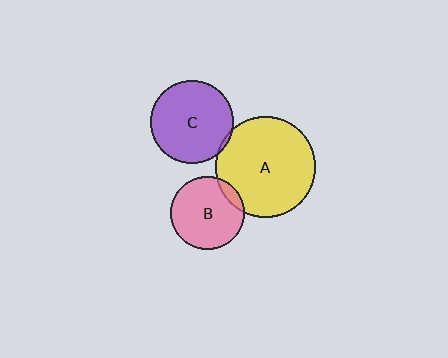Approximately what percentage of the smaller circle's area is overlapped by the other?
Approximately 10%.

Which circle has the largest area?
Circle A (yellow).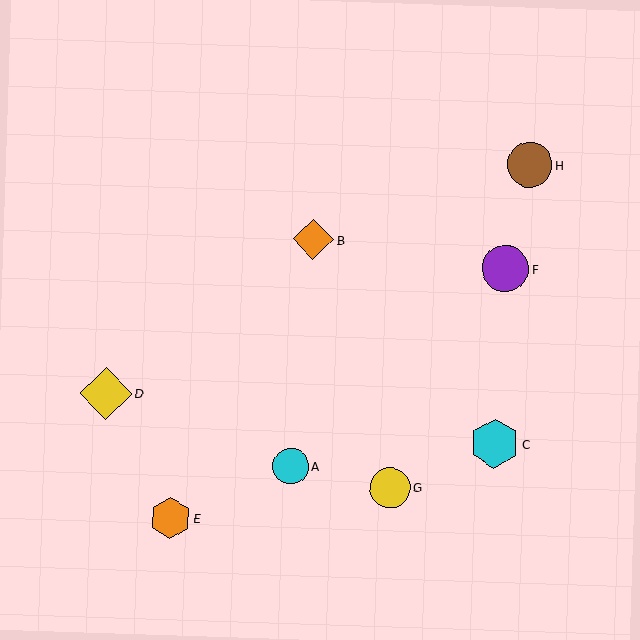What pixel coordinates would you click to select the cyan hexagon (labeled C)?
Click at (495, 444) to select the cyan hexagon C.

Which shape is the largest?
The yellow diamond (labeled D) is the largest.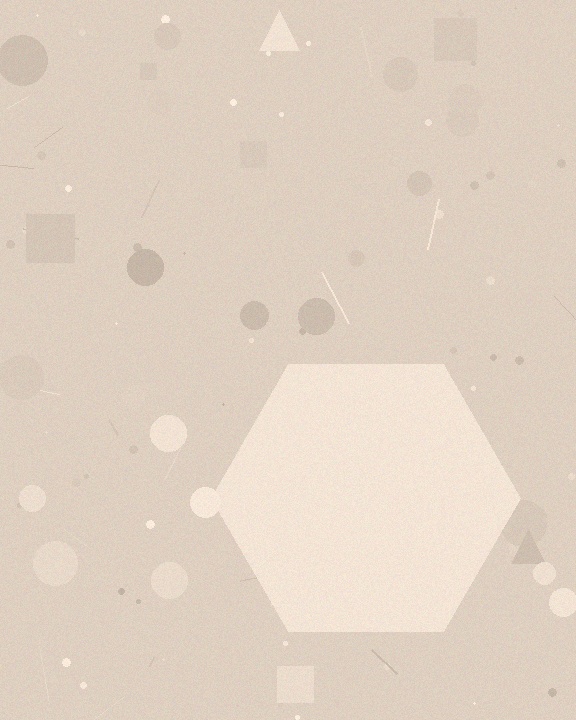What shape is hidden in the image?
A hexagon is hidden in the image.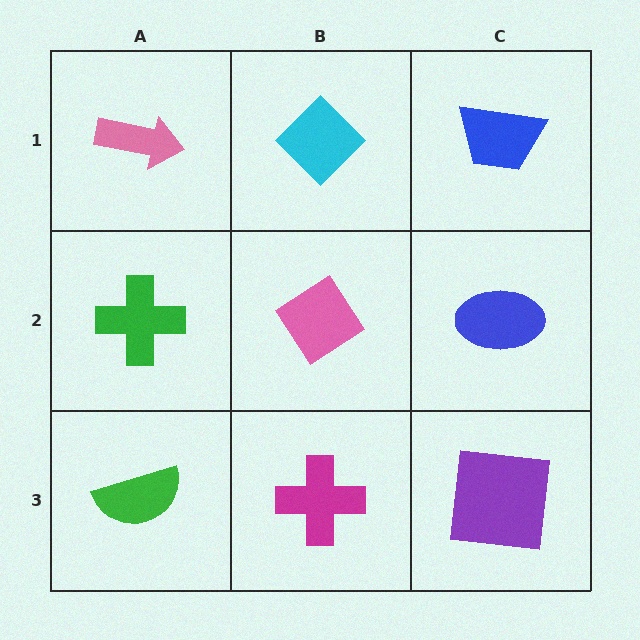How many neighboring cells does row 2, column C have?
3.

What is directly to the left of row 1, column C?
A cyan diamond.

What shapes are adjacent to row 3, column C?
A blue ellipse (row 2, column C), a magenta cross (row 3, column B).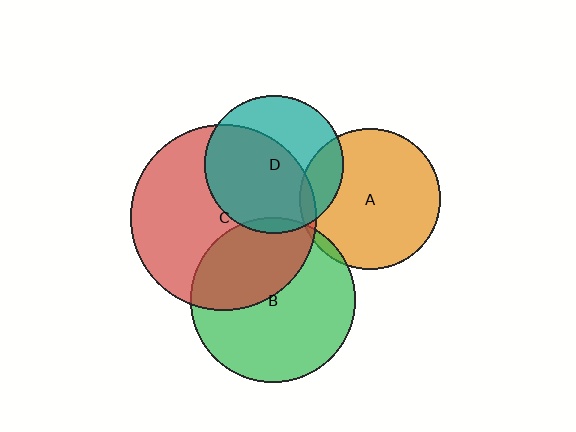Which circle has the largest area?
Circle C (red).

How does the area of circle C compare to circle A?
Approximately 1.7 times.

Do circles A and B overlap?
Yes.